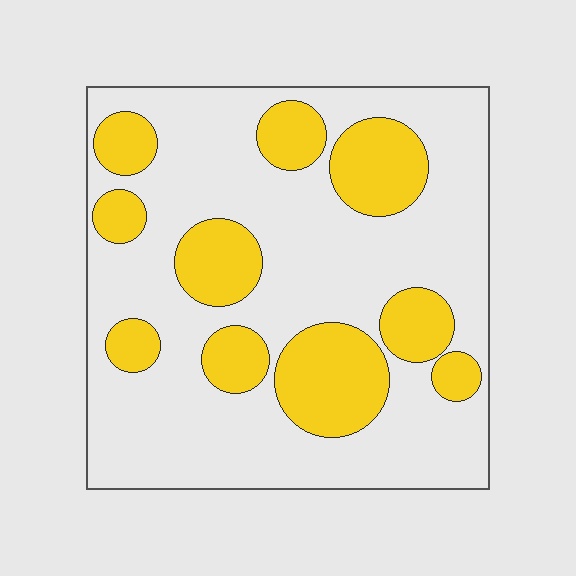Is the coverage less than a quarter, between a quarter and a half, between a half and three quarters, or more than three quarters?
Between a quarter and a half.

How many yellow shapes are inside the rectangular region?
10.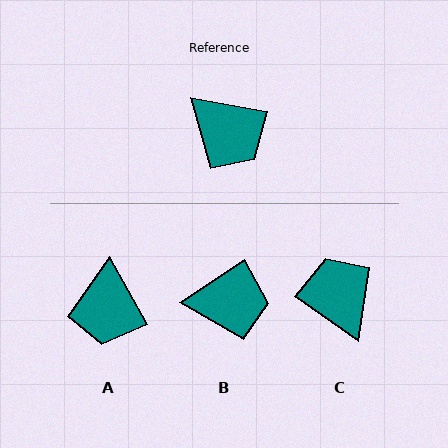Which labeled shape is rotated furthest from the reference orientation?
C, about 156 degrees away.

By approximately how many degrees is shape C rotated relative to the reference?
Approximately 156 degrees counter-clockwise.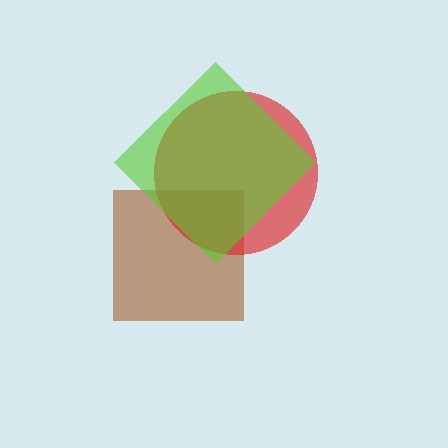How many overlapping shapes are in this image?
There are 3 overlapping shapes in the image.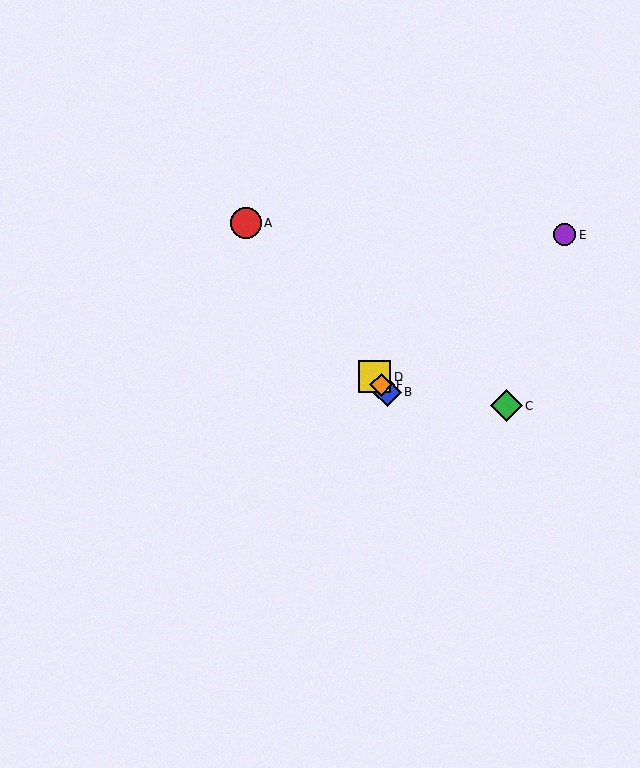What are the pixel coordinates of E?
Object E is at (565, 235).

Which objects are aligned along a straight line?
Objects A, B, D, F are aligned along a straight line.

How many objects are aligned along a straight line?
4 objects (A, B, D, F) are aligned along a straight line.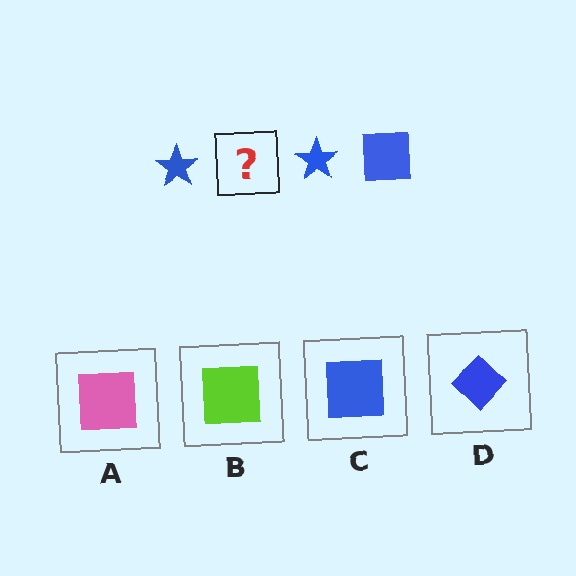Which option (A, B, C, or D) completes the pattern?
C.